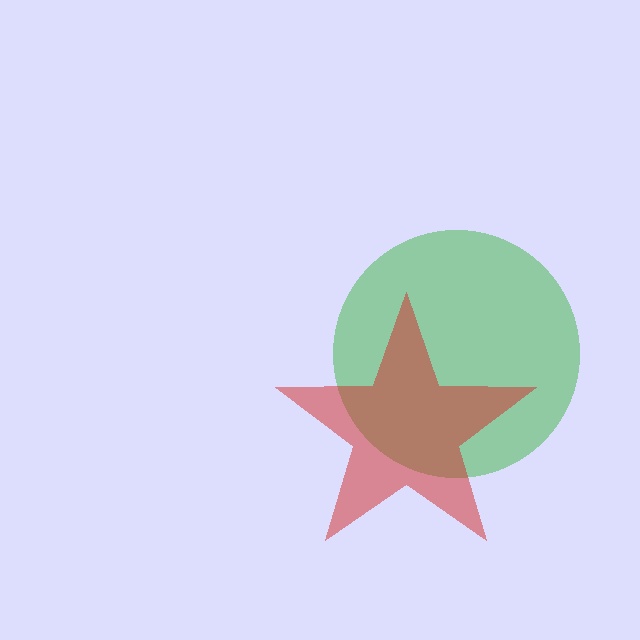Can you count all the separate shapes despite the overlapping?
Yes, there are 2 separate shapes.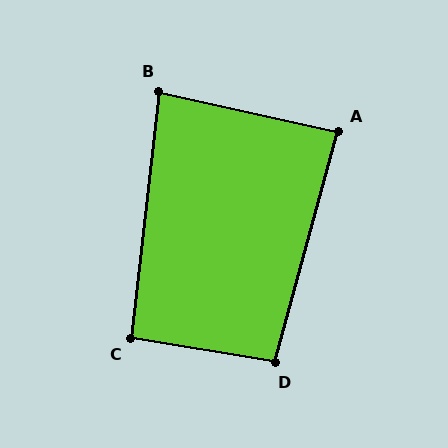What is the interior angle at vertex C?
Approximately 93 degrees (approximately right).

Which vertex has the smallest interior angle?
B, at approximately 84 degrees.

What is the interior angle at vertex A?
Approximately 87 degrees (approximately right).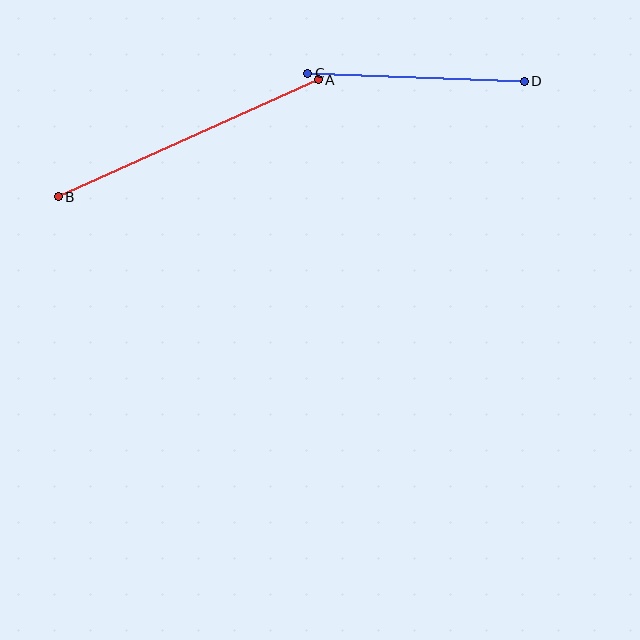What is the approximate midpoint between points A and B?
The midpoint is at approximately (188, 138) pixels.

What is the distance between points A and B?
The distance is approximately 285 pixels.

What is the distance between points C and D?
The distance is approximately 216 pixels.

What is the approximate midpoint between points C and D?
The midpoint is at approximately (416, 77) pixels.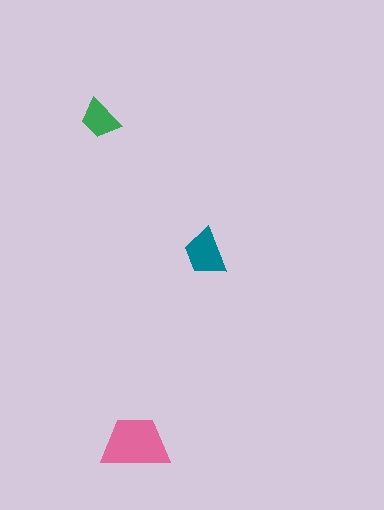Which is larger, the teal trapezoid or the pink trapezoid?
The pink one.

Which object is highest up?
The green trapezoid is topmost.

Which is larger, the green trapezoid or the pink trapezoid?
The pink one.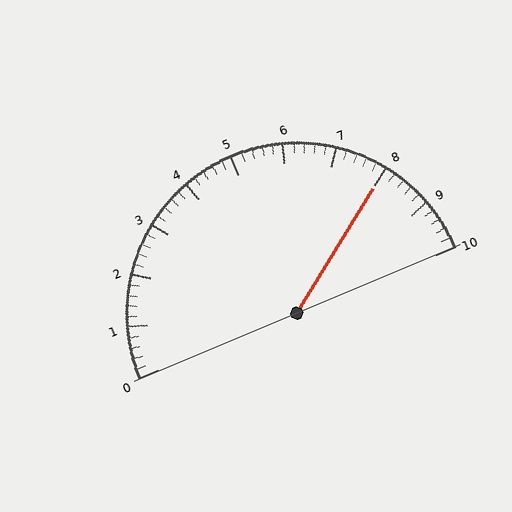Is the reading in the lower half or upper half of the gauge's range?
The reading is in the upper half of the range (0 to 10).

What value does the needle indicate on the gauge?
The needle indicates approximately 8.0.